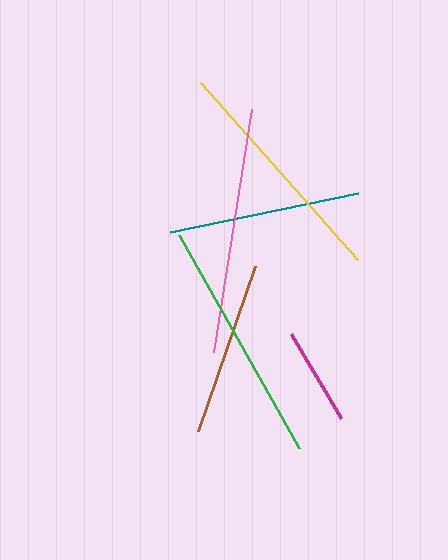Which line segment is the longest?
The pink line is the longest at approximately 246 pixels.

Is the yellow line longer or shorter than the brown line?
The yellow line is longer than the brown line.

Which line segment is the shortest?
The magenta line is the shortest at approximately 98 pixels.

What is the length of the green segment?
The green segment is approximately 245 pixels long.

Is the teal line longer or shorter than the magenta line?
The teal line is longer than the magenta line.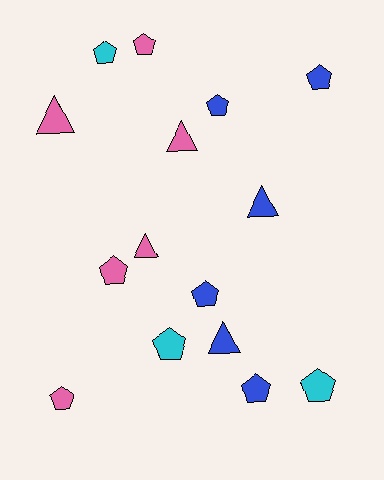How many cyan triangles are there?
There are no cyan triangles.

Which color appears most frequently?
Pink, with 6 objects.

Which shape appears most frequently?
Pentagon, with 10 objects.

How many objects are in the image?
There are 15 objects.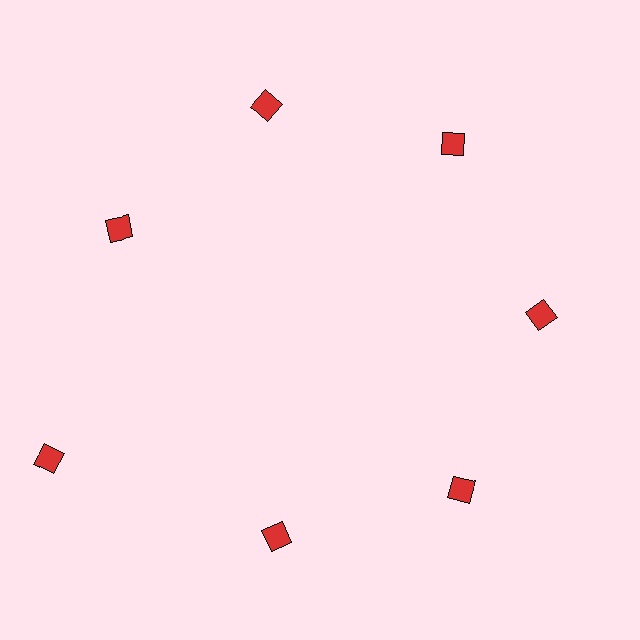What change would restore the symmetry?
The symmetry would be restored by moving it inward, back onto the ring so that all 7 diamonds sit at equal angles and equal distance from the center.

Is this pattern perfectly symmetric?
No. The 7 red diamonds are arranged in a ring, but one element near the 8 o'clock position is pushed outward from the center, breaking the 7-fold rotational symmetry.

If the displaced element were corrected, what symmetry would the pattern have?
It would have 7-fold rotational symmetry — the pattern would map onto itself every 51 degrees.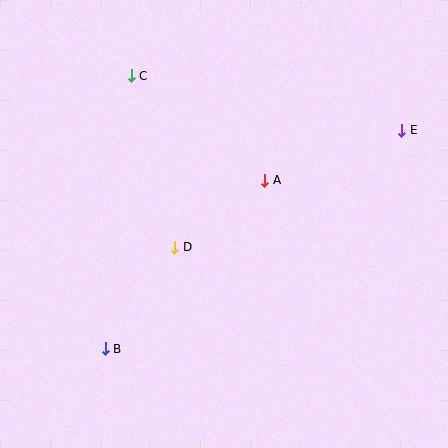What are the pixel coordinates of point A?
Point A is at (265, 180).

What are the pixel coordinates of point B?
Point B is at (105, 349).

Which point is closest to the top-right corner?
Point E is closest to the top-right corner.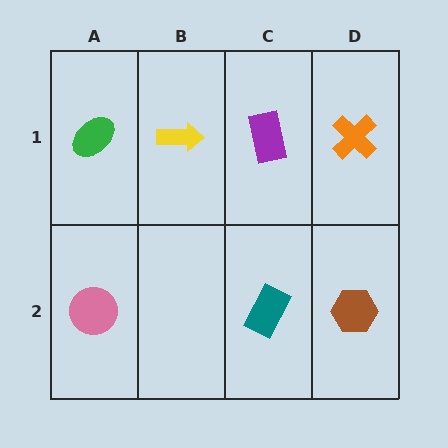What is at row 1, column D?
An orange cross.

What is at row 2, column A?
A pink circle.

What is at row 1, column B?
A yellow arrow.